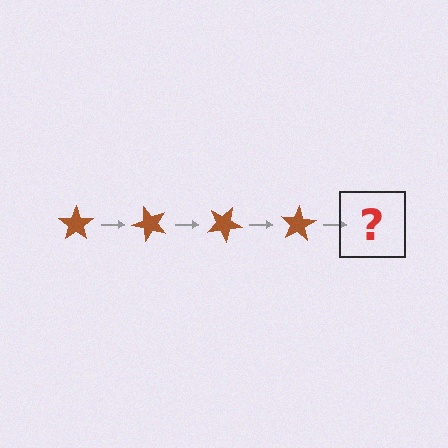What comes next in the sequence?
The next element should be a brown star rotated 200 degrees.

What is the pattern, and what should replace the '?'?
The pattern is that the star rotates 50 degrees each step. The '?' should be a brown star rotated 200 degrees.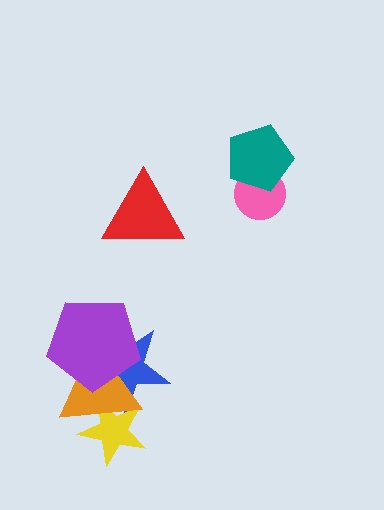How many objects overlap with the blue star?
3 objects overlap with the blue star.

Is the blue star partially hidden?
Yes, it is partially covered by another shape.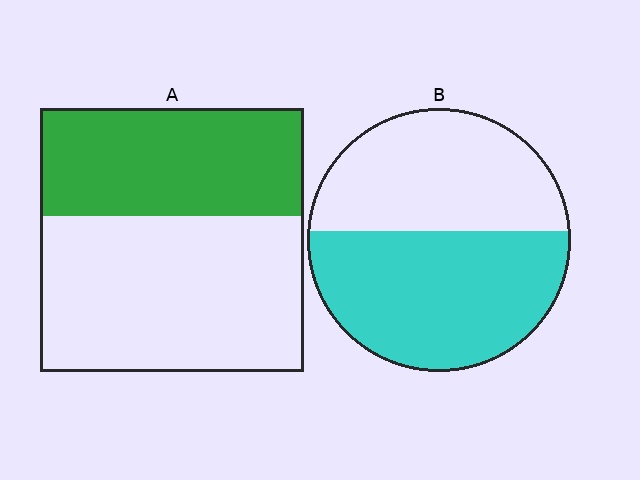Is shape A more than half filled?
No.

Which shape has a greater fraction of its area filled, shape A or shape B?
Shape B.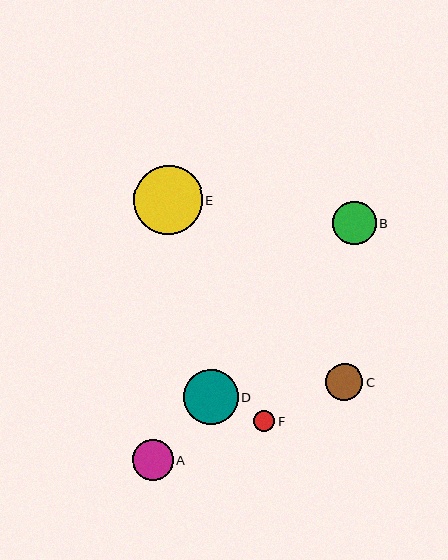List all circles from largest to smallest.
From largest to smallest: E, D, B, A, C, F.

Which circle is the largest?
Circle E is the largest with a size of approximately 69 pixels.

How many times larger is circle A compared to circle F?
Circle A is approximately 1.9 times the size of circle F.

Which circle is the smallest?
Circle F is the smallest with a size of approximately 21 pixels.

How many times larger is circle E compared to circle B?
Circle E is approximately 1.6 times the size of circle B.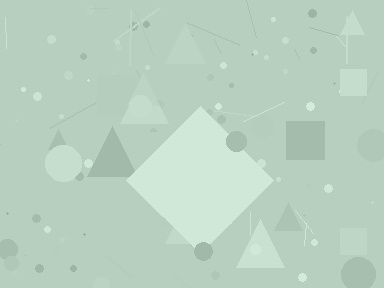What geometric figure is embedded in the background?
A diamond is embedded in the background.